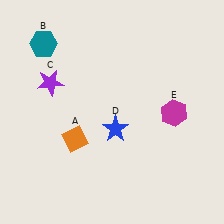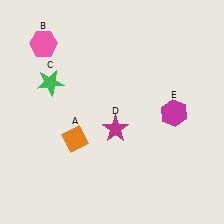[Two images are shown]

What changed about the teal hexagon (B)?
In Image 1, B is teal. In Image 2, it changed to pink.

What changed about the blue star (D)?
In Image 1, D is blue. In Image 2, it changed to magenta.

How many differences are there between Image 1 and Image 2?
There are 3 differences between the two images.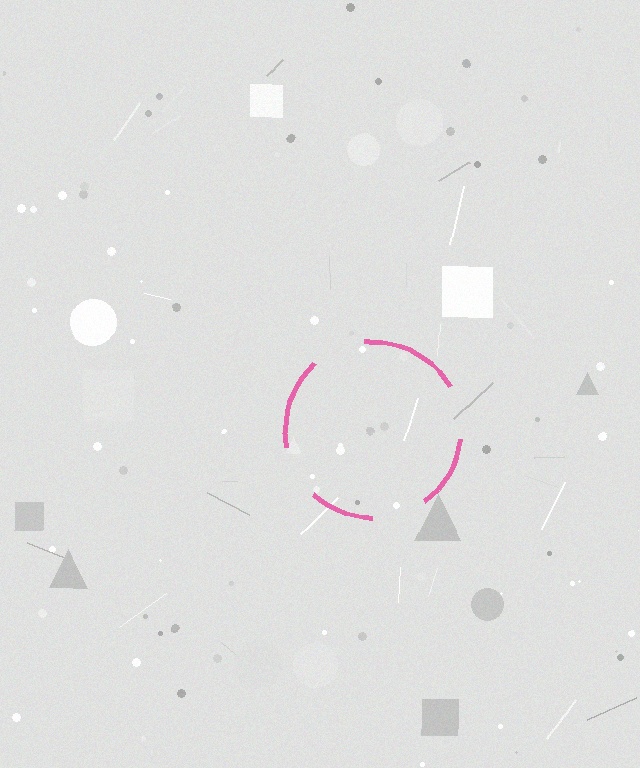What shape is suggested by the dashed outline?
The dashed outline suggests a circle.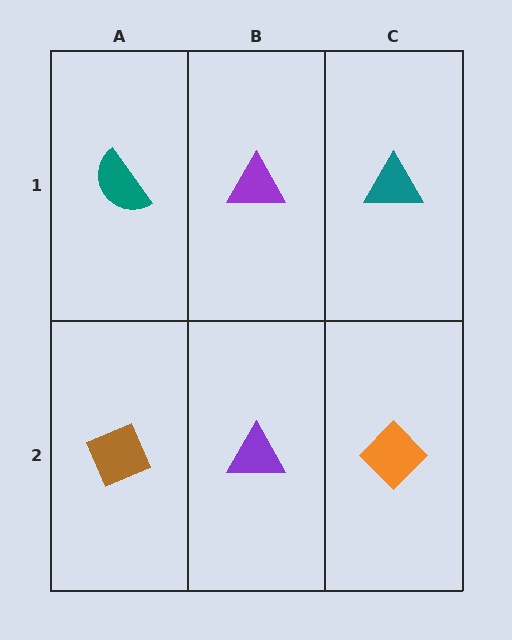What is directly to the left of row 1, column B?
A teal semicircle.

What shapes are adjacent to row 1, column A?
A brown diamond (row 2, column A), a purple triangle (row 1, column B).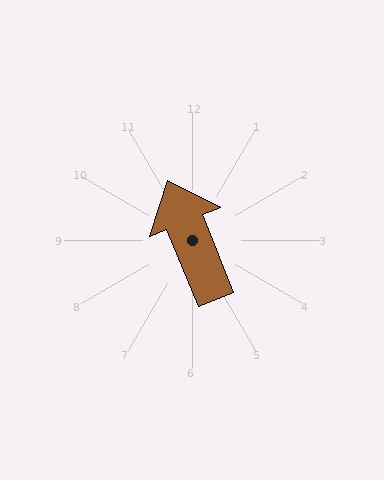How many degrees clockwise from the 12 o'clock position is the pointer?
Approximately 338 degrees.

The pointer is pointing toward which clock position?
Roughly 11 o'clock.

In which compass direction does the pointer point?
North.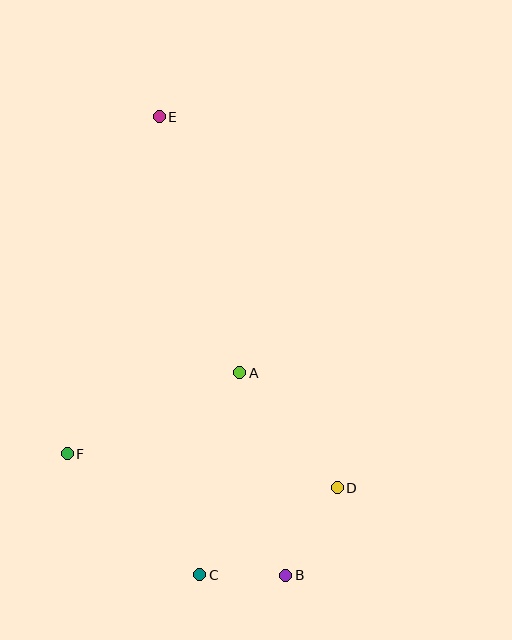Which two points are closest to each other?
Points B and C are closest to each other.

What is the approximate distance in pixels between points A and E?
The distance between A and E is approximately 268 pixels.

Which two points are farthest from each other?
Points B and E are farthest from each other.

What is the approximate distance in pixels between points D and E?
The distance between D and E is approximately 411 pixels.